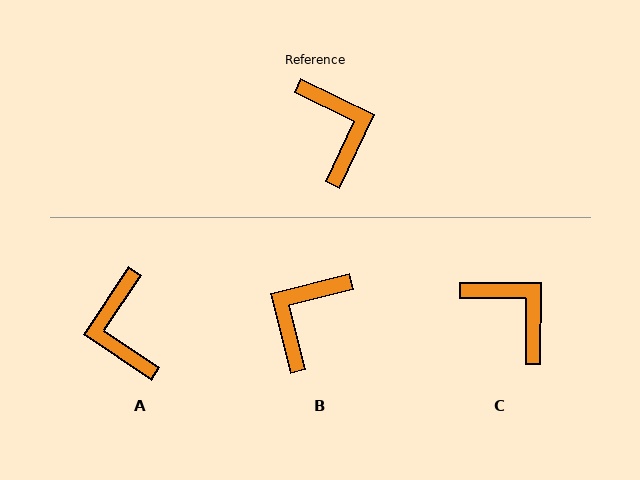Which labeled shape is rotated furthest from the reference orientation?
A, about 172 degrees away.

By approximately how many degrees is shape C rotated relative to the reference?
Approximately 26 degrees counter-clockwise.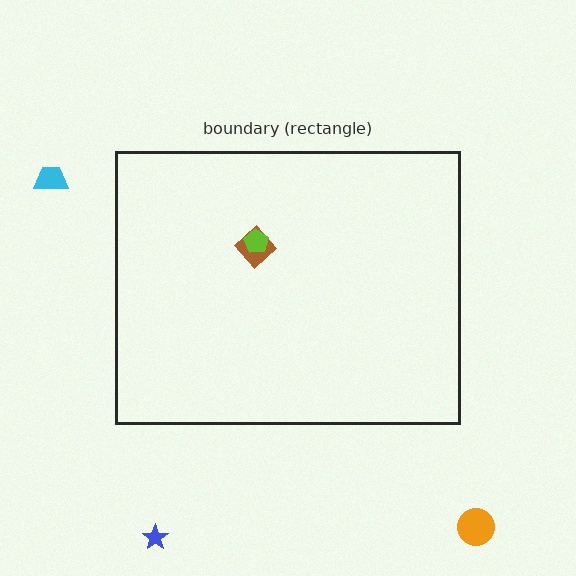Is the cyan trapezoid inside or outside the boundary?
Outside.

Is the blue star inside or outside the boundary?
Outside.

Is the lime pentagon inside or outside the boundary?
Inside.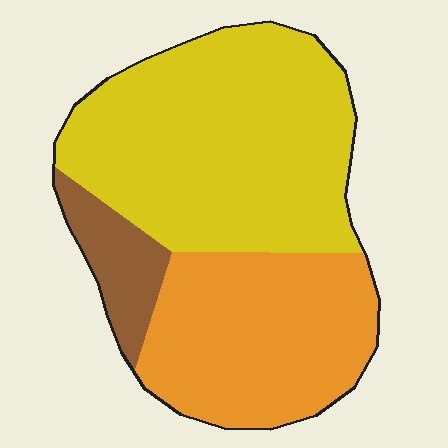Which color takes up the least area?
Brown, at roughly 10%.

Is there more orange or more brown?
Orange.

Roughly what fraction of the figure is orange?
Orange takes up about three eighths (3/8) of the figure.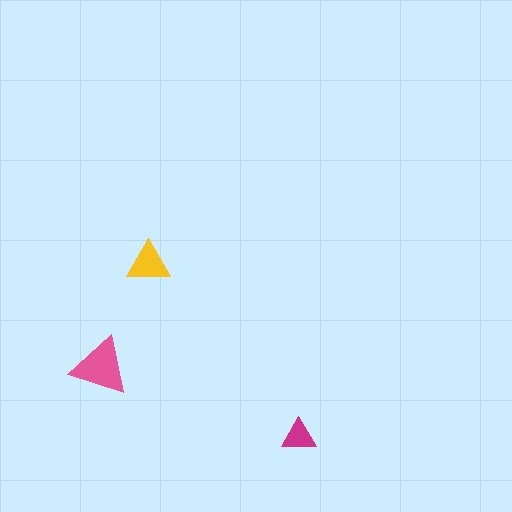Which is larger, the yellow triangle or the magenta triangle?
The yellow one.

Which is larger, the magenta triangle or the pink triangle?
The pink one.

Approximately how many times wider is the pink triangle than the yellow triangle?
About 1.5 times wider.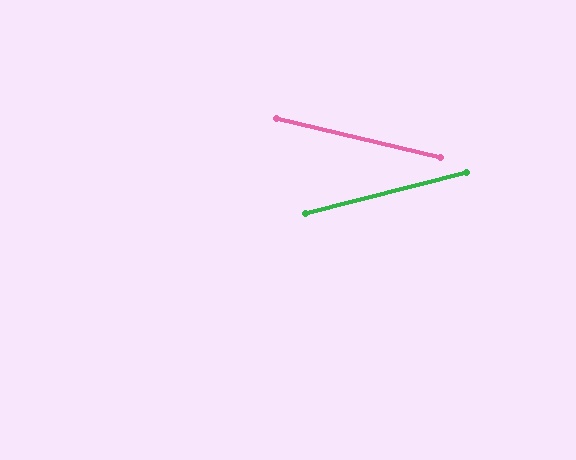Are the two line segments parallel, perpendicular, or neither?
Neither parallel nor perpendicular — they differ by about 27°.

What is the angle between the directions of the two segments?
Approximately 27 degrees.